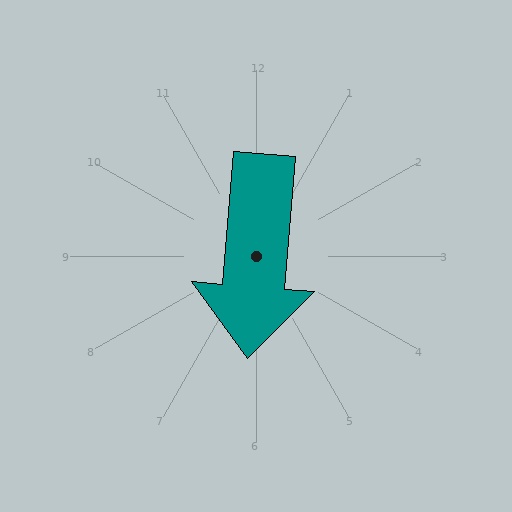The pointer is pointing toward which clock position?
Roughly 6 o'clock.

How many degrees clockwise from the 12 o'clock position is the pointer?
Approximately 185 degrees.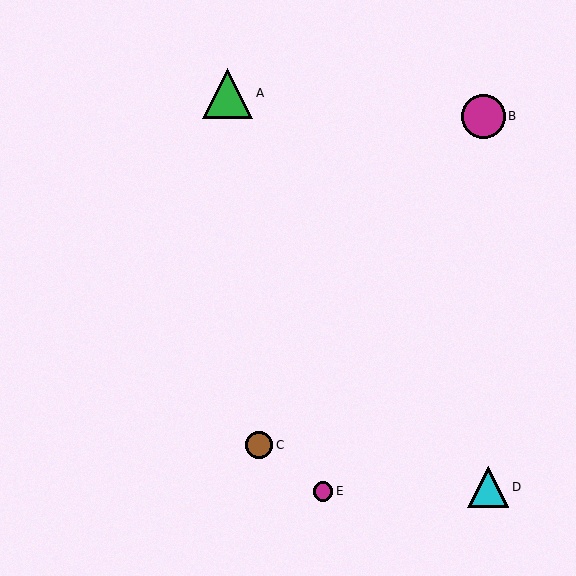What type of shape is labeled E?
Shape E is a magenta circle.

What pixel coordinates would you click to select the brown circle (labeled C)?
Click at (259, 445) to select the brown circle C.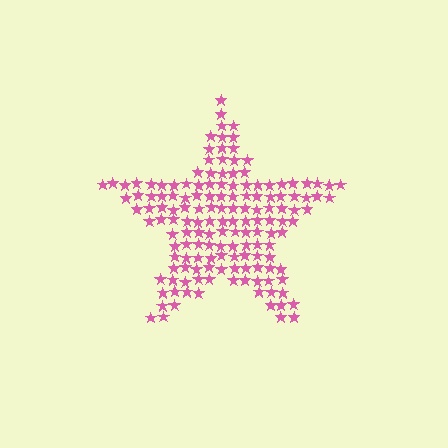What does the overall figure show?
The overall figure shows a star.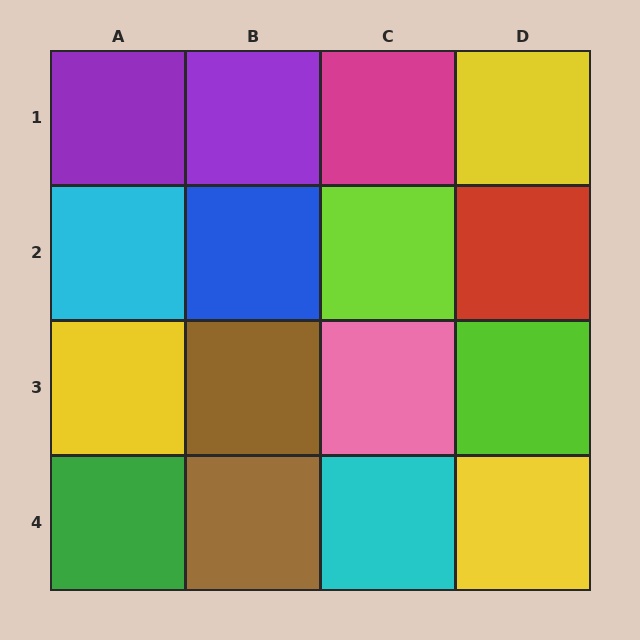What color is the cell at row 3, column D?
Lime.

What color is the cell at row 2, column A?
Cyan.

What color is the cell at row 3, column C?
Pink.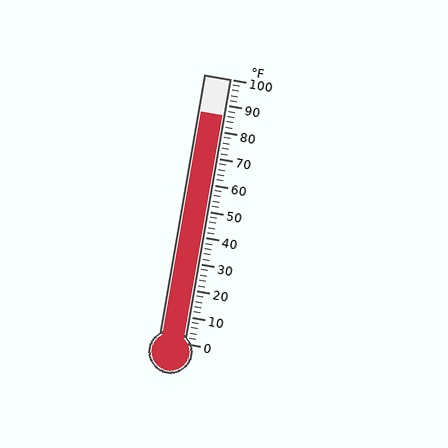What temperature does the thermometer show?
The thermometer shows approximately 86°F.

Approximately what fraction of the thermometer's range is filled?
The thermometer is filled to approximately 85% of its range.